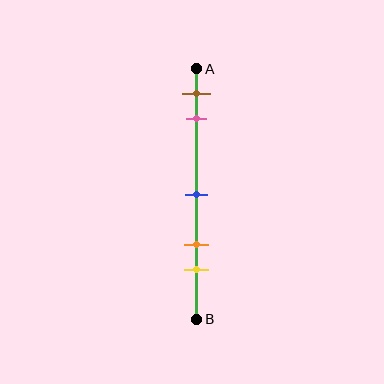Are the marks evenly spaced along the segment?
No, the marks are not evenly spaced.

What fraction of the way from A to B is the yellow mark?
The yellow mark is approximately 80% (0.8) of the way from A to B.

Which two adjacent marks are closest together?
The brown and pink marks are the closest adjacent pair.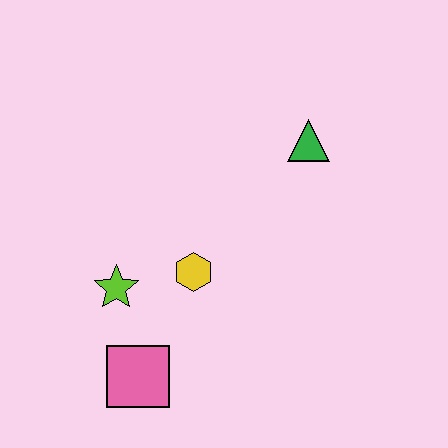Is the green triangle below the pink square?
No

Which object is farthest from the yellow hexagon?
The green triangle is farthest from the yellow hexagon.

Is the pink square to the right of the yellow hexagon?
No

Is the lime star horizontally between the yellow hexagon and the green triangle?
No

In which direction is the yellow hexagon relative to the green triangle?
The yellow hexagon is below the green triangle.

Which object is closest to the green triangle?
The yellow hexagon is closest to the green triangle.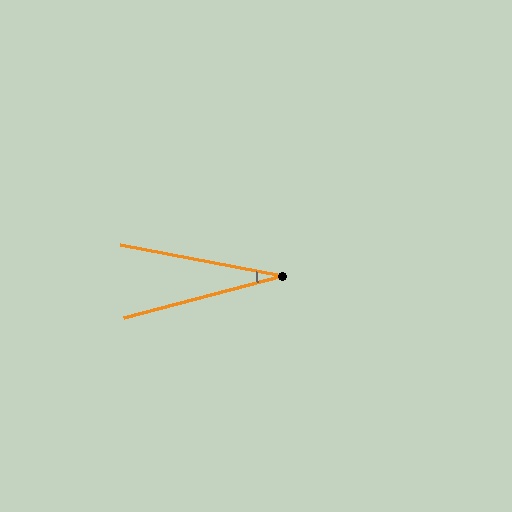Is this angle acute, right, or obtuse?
It is acute.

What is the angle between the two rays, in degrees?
Approximately 26 degrees.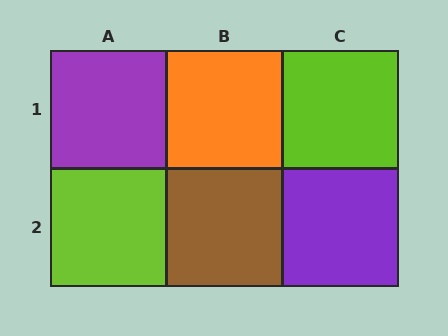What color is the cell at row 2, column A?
Lime.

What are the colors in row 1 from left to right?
Purple, orange, lime.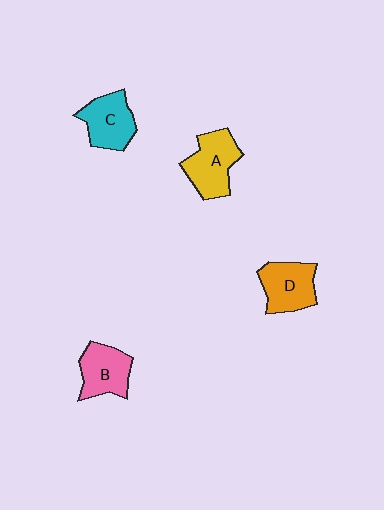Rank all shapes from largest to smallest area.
From largest to smallest: A (yellow), D (orange), C (cyan), B (pink).